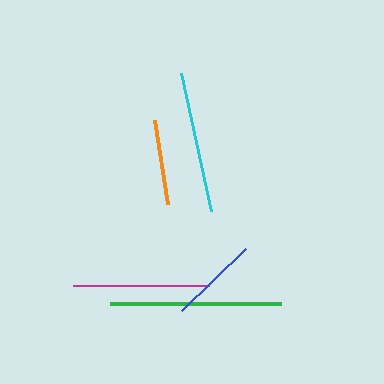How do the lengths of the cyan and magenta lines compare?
The cyan and magenta lines are approximately the same length.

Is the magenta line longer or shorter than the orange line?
The magenta line is longer than the orange line.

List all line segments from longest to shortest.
From longest to shortest: green, cyan, magenta, blue, orange.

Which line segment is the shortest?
The orange line is the shortest at approximately 85 pixels.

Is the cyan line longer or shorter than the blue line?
The cyan line is longer than the blue line.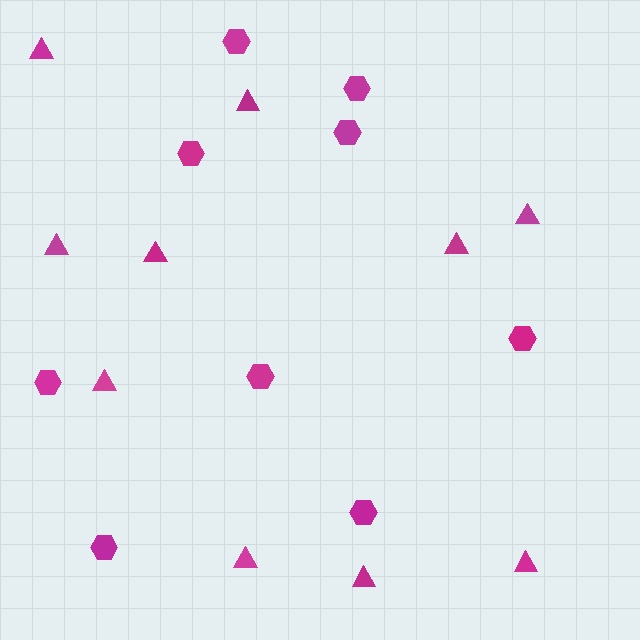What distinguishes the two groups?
There are 2 groups: one group of triangles (10) and one group of hexagons (9).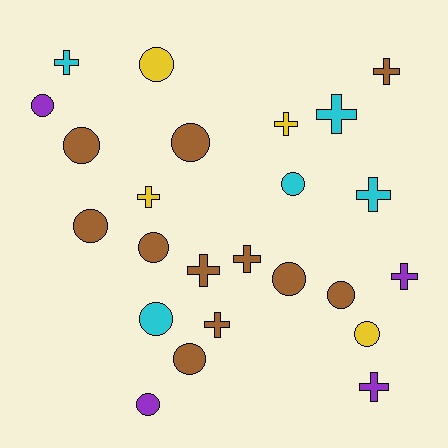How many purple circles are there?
There are 2 purple circles.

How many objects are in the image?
There are 24 objects.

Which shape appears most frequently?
Circle, with 13 objects.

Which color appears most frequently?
Brown, with 11 objects.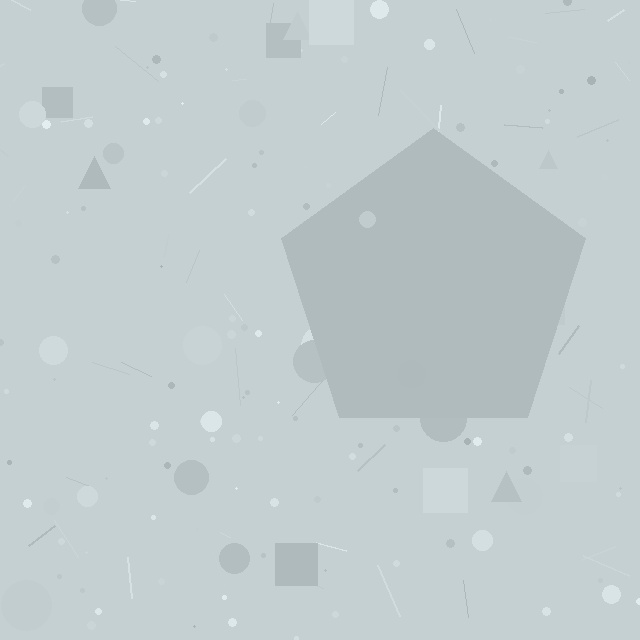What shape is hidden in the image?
A pentagon is hidden in the image.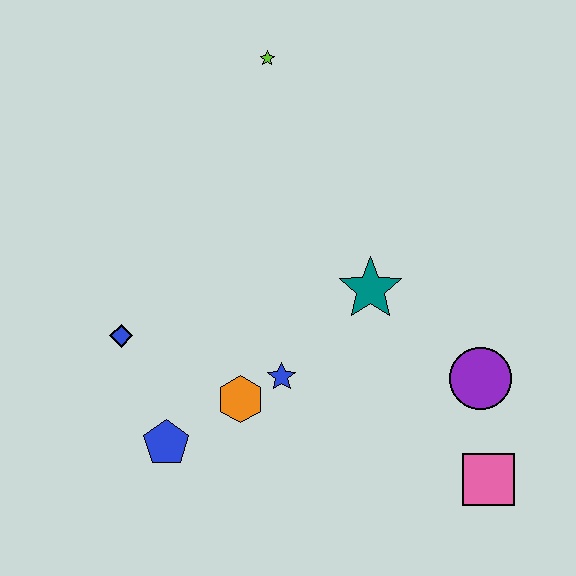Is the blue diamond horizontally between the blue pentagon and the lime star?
No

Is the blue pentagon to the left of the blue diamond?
No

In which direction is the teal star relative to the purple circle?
The teal star is to the left of the purple circle.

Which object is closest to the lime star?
The teal star is closest to the lime star.